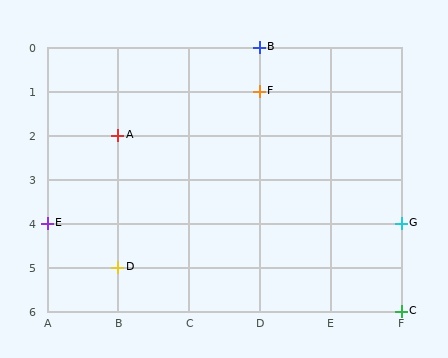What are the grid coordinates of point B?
Point B is at grid coordinates (D, 0).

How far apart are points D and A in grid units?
Points D and A are 3 rows apart.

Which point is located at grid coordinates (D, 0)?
Point B is at (D, 0).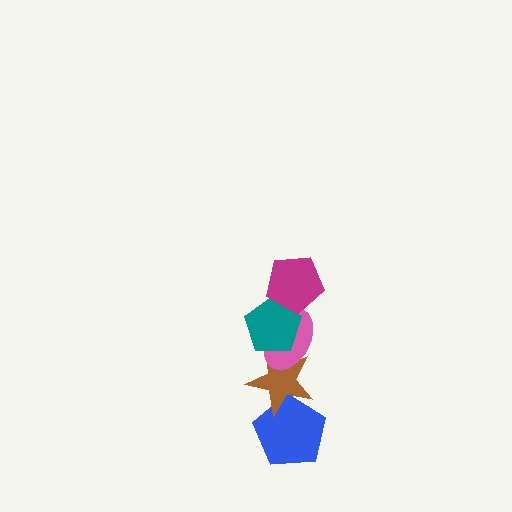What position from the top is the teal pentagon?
The teal pentagon is 2nd from the top.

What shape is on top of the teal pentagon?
The magenta pentagon is on top of the teal pentagon.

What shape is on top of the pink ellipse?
The teal pentagon is on top of the pink ellipse.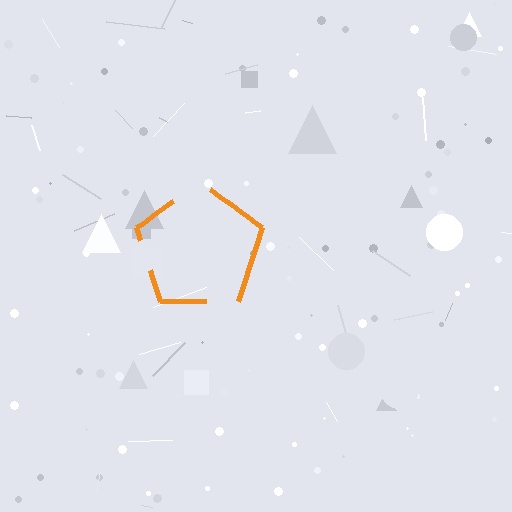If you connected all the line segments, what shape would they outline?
They would outline a pentagon.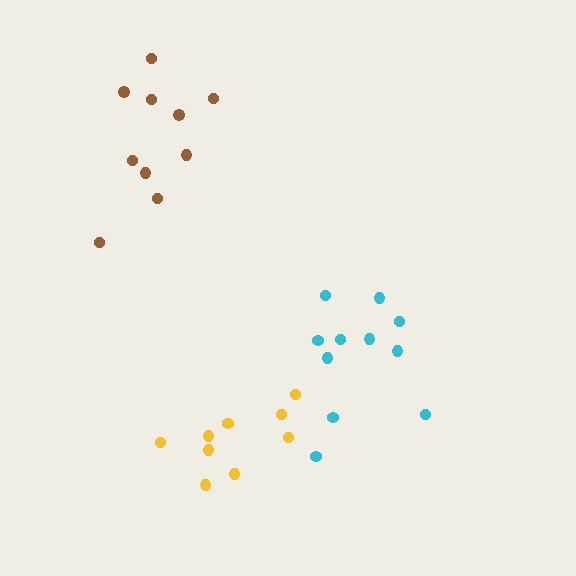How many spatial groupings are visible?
There are 3 spatial groupings.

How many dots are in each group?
Group 1: 11 dots, Group 2: 10 dots, Group 3: 9 dots (30 total).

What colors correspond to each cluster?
The clusters are colored: cyan, brown, yellow.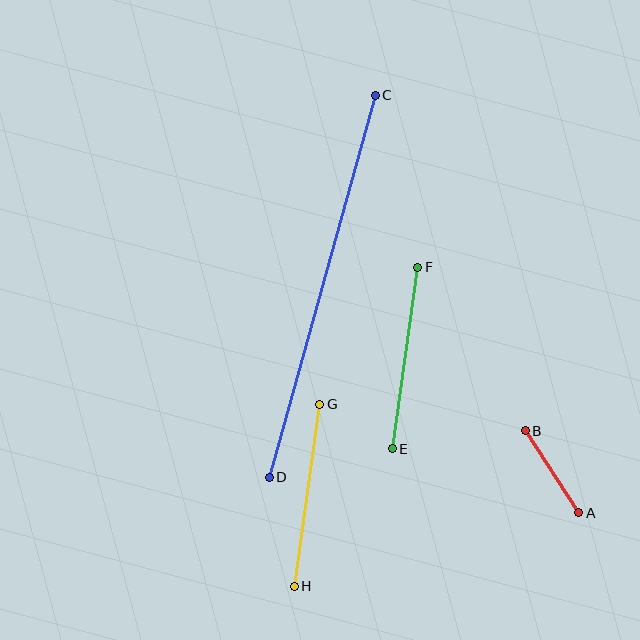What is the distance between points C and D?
The distance is approximately 397 pixels.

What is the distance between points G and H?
The distance is approximately 184 pixels.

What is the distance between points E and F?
The distance is approximately 184 pixels.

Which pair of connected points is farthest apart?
Points C and D are farthest apart.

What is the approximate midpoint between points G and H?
The midpoint is at approximately (307, 495) pixels.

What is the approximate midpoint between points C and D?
The midpoint is at approximately (322, 286) pixels.